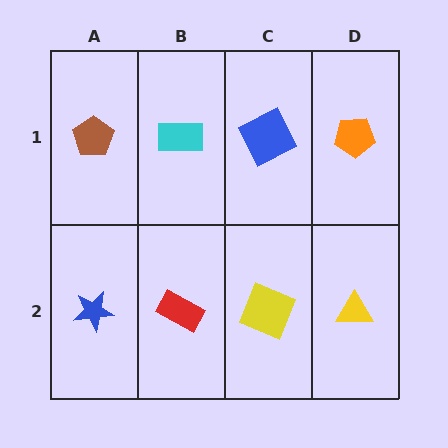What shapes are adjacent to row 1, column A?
A blue star (row 2, column A), a cyan rectangle (row 1, column B).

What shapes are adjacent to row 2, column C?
A blue square (row 1, column C), a red rectangle (row 2, column B), a yellow triangle (row 2, column D).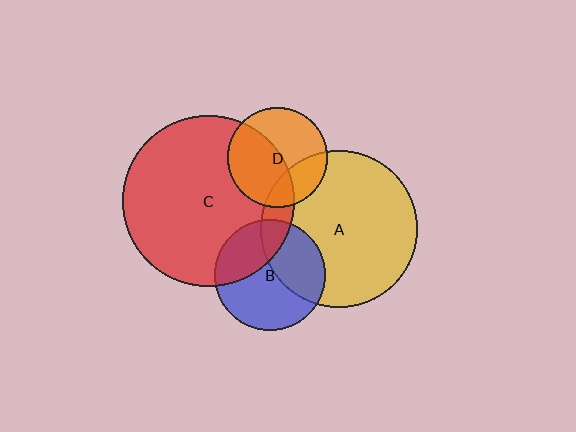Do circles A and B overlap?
Yes.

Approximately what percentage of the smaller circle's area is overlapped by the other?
Approximately 40%.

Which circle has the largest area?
Circle C (red).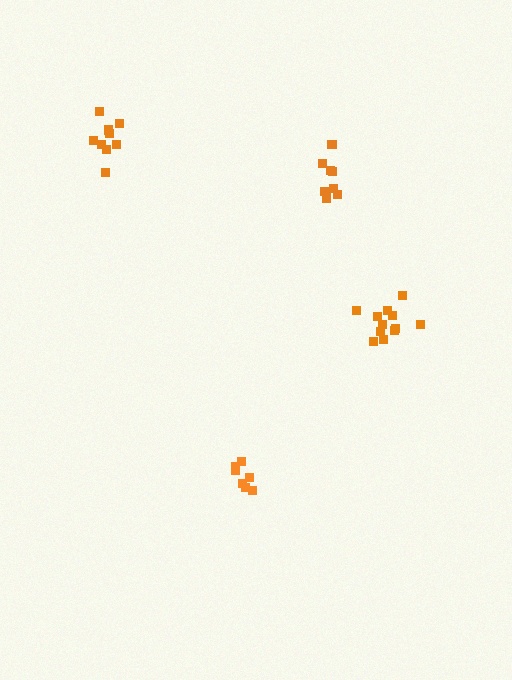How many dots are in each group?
Group 1: 12 dots, Group 2: 7 dots, Group 3: 10 dots, Group 4: 8 dots (37 total).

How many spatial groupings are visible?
There are 4 spatial groupings.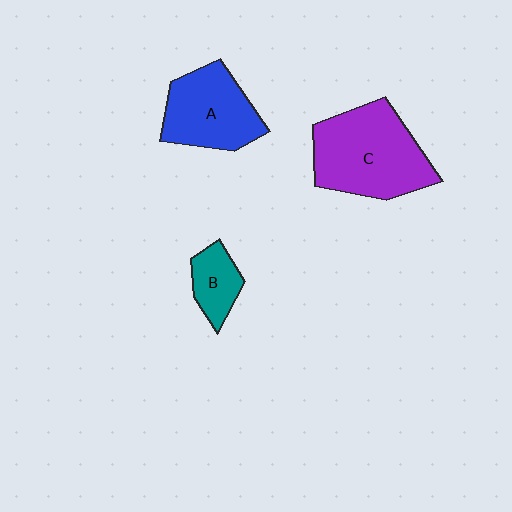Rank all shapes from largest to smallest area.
From largest to smallest: C (purple), A (blue), B (teal).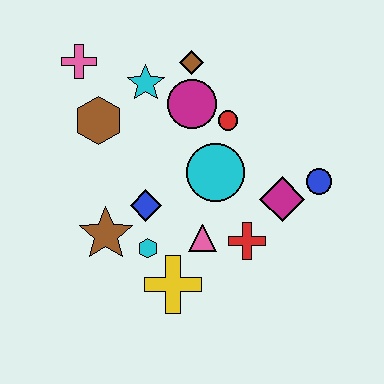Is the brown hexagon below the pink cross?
Yes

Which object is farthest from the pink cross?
The blue circle is farthest from the pink cross.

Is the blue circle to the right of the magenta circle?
Yes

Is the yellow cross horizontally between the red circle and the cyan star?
Yes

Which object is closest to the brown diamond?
The magenta circle is closest to the brown diamond.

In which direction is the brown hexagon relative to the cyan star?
The brown hexagon is to the left of the cyan star.